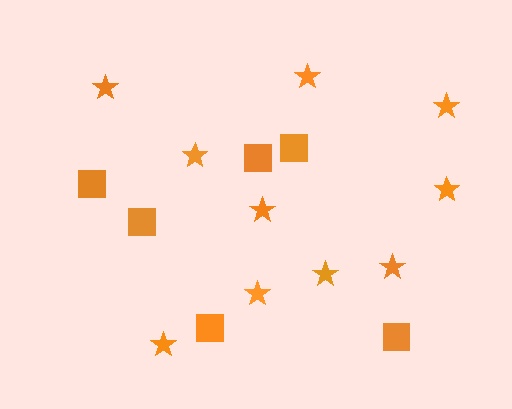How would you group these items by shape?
There are 2 groups: one group of stars (10) and one group of squares (6).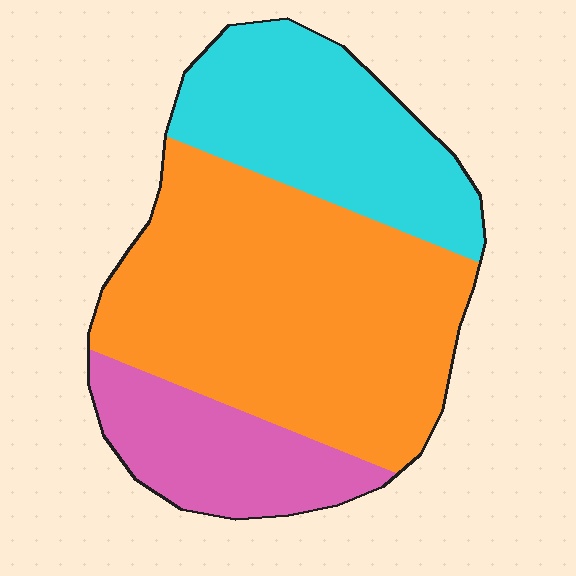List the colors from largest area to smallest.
From largest to smallest: orange, cyan, pink.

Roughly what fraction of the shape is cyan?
Cyan covers about 30% of the shape.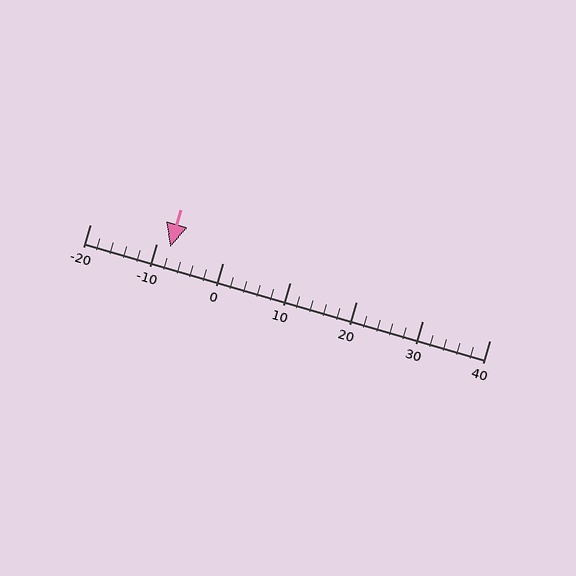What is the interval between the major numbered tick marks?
The major tick marks are spaced 10 units apart.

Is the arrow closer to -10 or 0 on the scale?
The arrow is closer to -10.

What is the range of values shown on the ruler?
The ruler shows values from -20 to 40.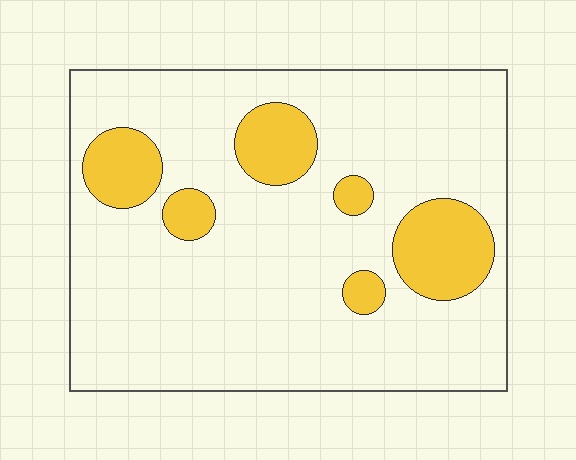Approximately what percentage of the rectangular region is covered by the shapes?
Approximately 15%.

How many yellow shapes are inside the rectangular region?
6.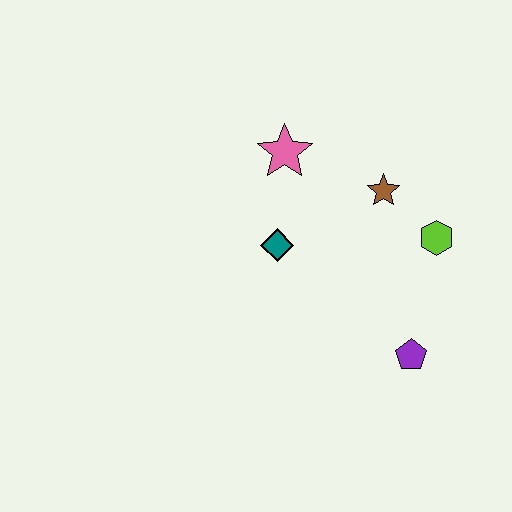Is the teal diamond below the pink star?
Yes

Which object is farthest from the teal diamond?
The purple pentagon is farthest from the teal diamond.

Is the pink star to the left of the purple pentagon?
Yes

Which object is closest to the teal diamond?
The pink star is closest to the teal diamond.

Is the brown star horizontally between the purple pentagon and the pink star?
Yes